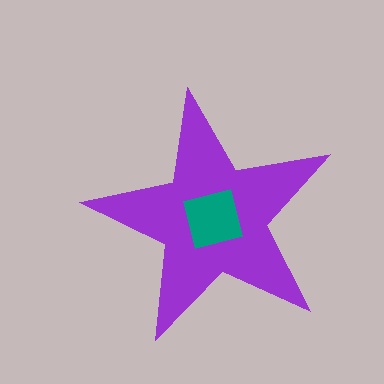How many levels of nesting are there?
2.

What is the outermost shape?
The purple star.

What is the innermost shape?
The teal square.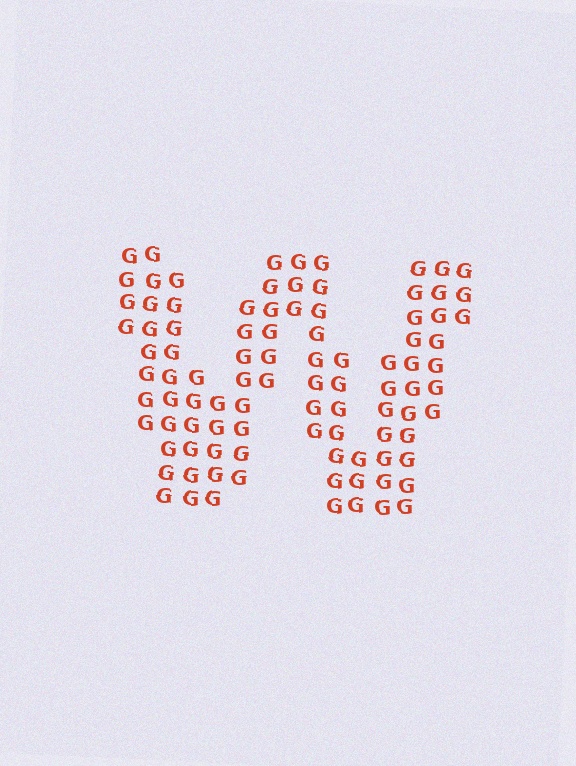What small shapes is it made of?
It is made of small letter G's.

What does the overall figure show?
The overall figure shows the letter W.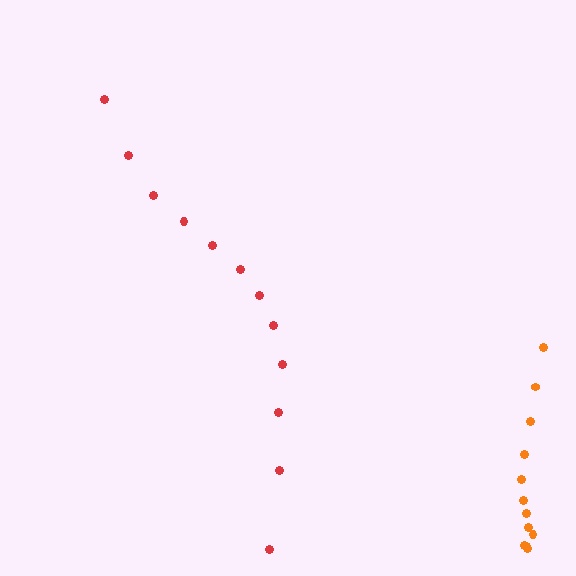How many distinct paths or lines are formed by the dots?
There are 2 distinct paths.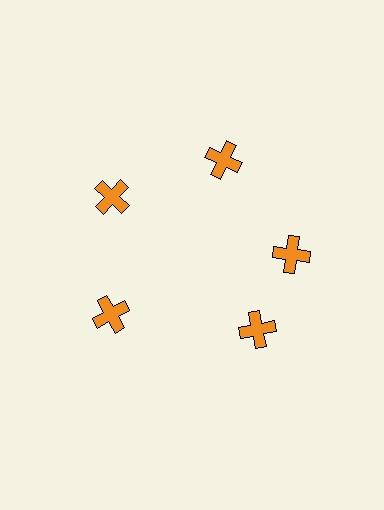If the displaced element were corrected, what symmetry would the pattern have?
It would have 5-fold rotational symmetry — the pattern would map onto itself every 72 degrees.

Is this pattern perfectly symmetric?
No. The 5 orange crosses are arranged in a ring, but one element near the 5 o'clock position is rotated out of alignment along the ring, breaking the 5-fold rotational symmetry.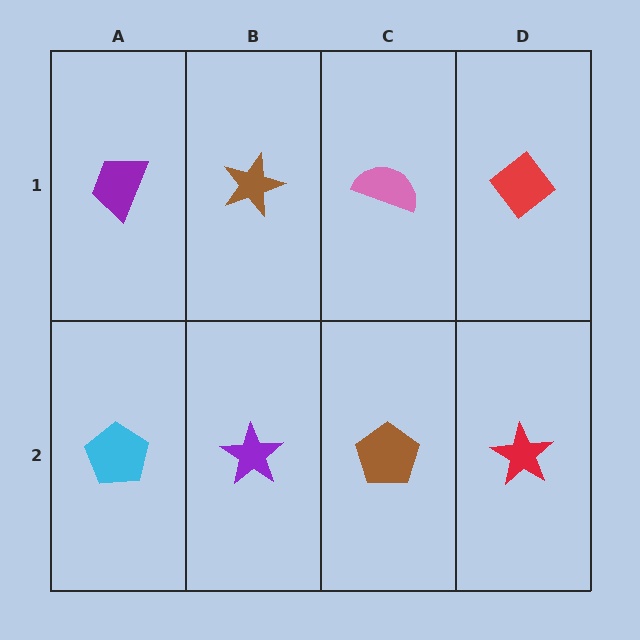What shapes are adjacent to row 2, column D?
A red diamond (row 1, column D), a brown pentagon (row 2, column C).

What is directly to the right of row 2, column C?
A red star.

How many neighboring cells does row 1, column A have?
2.